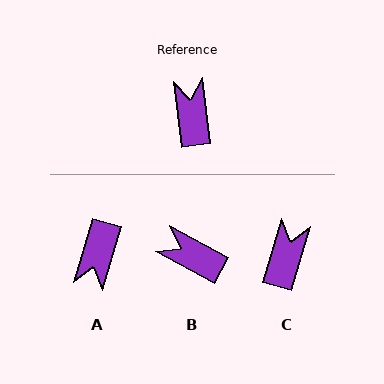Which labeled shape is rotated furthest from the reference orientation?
A, about 157 degrees away.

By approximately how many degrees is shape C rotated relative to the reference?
Approximately 23 degrees clockwise.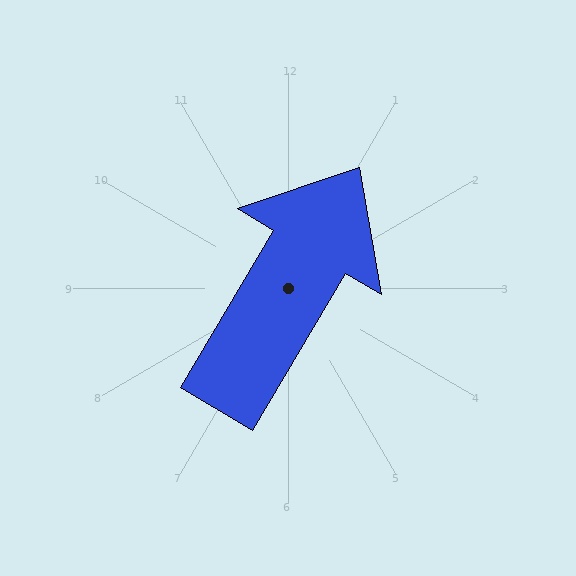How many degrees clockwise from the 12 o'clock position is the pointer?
Approximately 31 degrees.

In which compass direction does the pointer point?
Northeast.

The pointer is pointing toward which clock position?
Roughly 1 o'clock.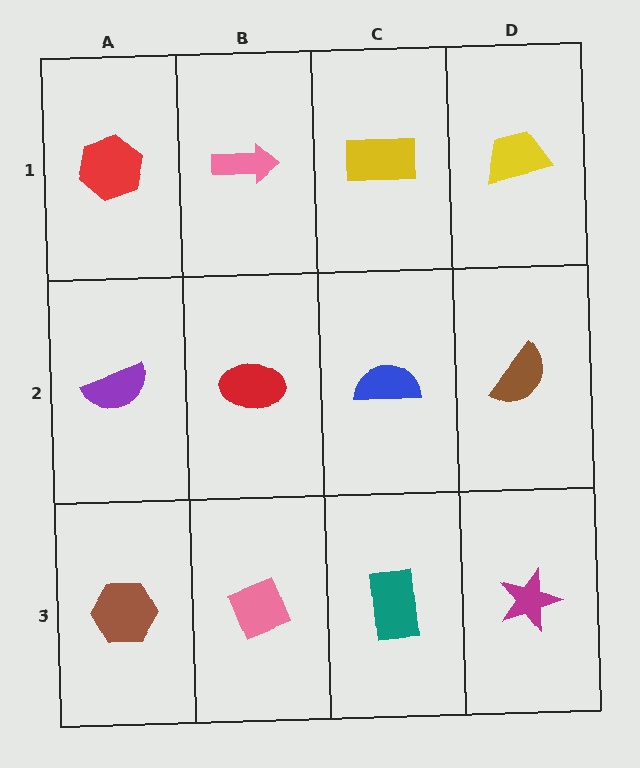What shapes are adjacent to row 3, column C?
A blue semicircle (row 2, column C), a pink diamond (row 3, column B), a magenta star (row 3, column D).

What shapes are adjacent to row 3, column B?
A red ellipse (row 2, column B), a brown hexagon (row 3, column A), a teal rectangle (row 3, column C).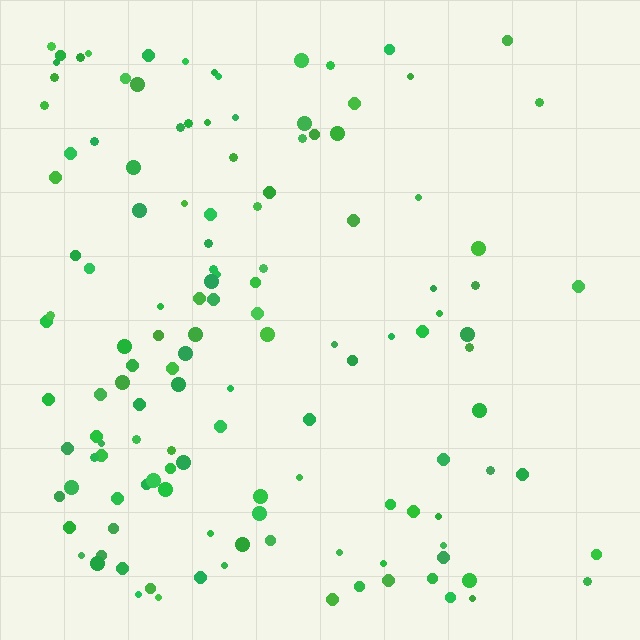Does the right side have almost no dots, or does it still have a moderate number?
Still a moderate number, just noticeably fewer than the left.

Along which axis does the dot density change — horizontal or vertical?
Horizontal.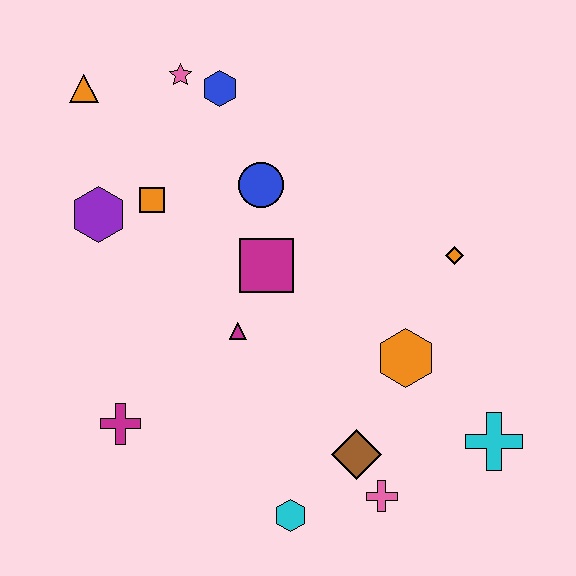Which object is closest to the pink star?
The blue hexagon is closest to the pink star.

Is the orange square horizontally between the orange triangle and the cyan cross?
Yes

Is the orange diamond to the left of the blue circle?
No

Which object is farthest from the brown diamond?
The orange triangle is farthest from the brown diamond.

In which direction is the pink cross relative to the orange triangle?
The pink cross is below the orange triangle.